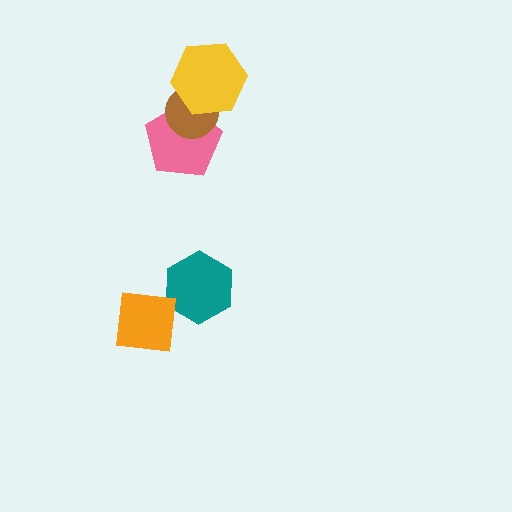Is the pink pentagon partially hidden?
Yes, it is partially covered by another shape.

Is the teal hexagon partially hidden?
Yes, it is partially covered by another shape.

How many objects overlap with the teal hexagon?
1 object overlaps with the teal hexagon.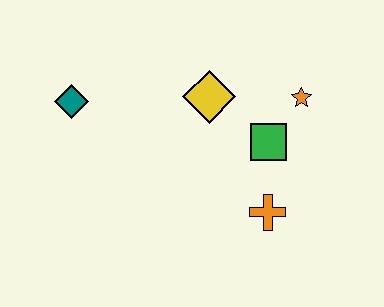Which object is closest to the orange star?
The green square is closest to the orange star.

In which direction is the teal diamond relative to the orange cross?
The teal diamond is to the left of the orange cross.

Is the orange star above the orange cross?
Yes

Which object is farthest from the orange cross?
The teal diamond is farthest from the orange cross.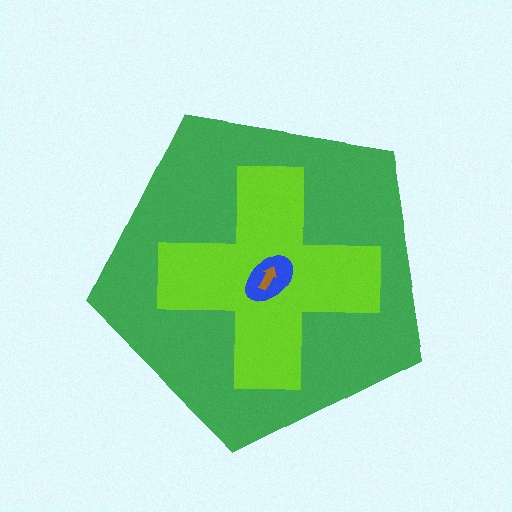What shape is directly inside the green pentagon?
The lime cross.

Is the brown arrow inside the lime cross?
Yes.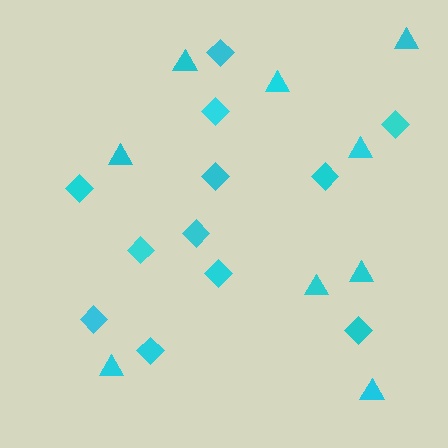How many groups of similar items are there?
There are 2 groups: one group of diamonds (12) and one group of triangles (9).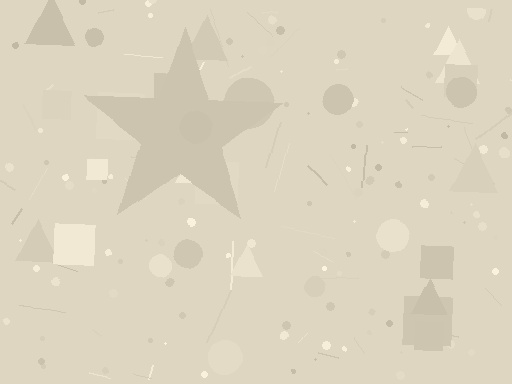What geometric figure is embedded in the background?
A star is embedded in the background.